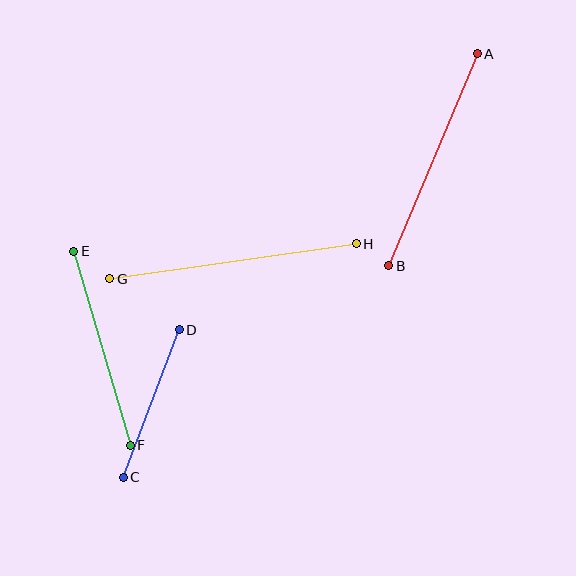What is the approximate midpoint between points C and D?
The midpoint is at approximately (151, 403) pixels.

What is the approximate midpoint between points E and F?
The midpoint is at approximately (102, 348) pixels.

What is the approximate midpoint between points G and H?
The midpoint is at approximately (233, 261) pixels.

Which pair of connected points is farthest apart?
Points G and H are farthest apart.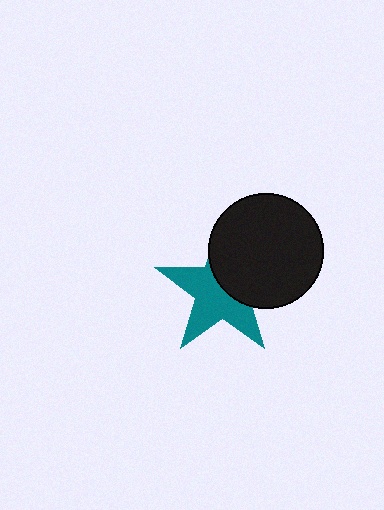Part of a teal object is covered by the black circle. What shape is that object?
It is a star.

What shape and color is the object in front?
The object in front is a black circle.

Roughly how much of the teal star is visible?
About half of it is visible (roughly 58%).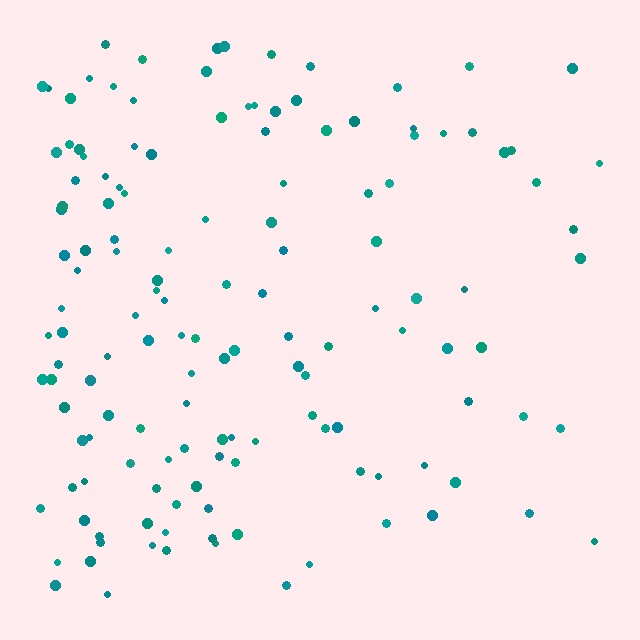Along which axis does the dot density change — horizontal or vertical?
Horizontal.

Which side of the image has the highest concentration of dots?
The left.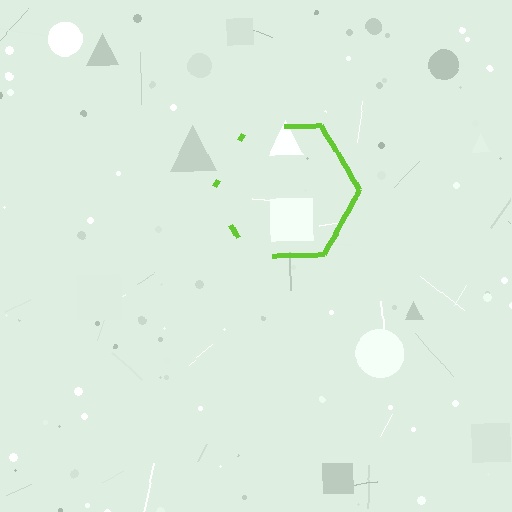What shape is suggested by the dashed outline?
The dashed outline suggests a hexagon.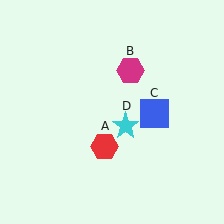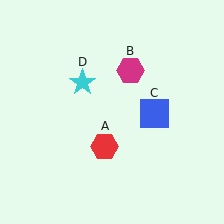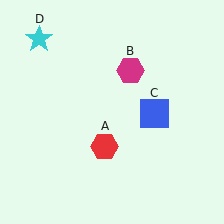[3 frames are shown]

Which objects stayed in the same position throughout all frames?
Red hexagon (object A) and magenta hexagon (object B) and blue square (object C) remained stationary.